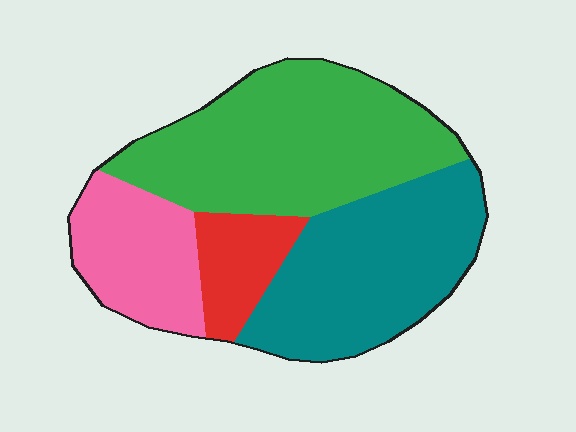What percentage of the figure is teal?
Teal covers about 35% of the figure.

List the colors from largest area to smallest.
From largest to smallest: green, teal, pink, red.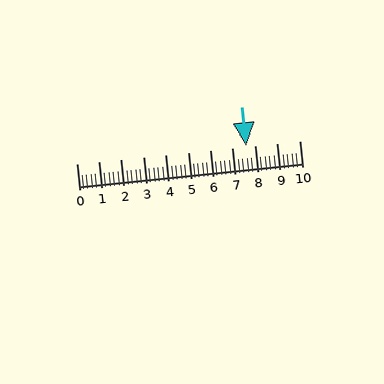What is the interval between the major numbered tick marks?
The major tick marks are spaced 1 units apart.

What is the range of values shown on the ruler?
The ruler shows values from 0 to 10.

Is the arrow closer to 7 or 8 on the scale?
The arrow is closer to 8.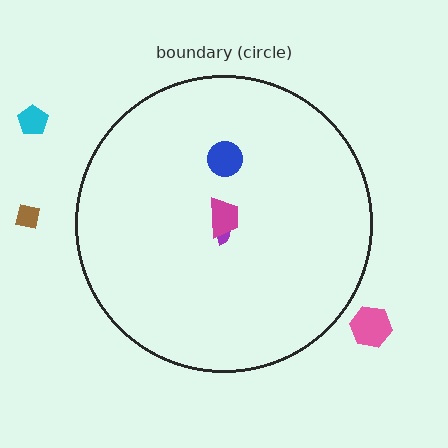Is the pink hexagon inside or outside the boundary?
Outside.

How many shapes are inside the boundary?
3 inside, 3 outside.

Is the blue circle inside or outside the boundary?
Inside.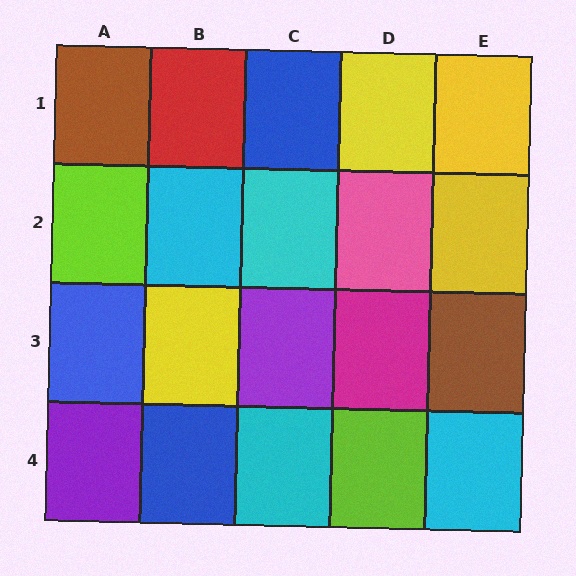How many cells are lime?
2 cells are lime.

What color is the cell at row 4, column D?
Lime.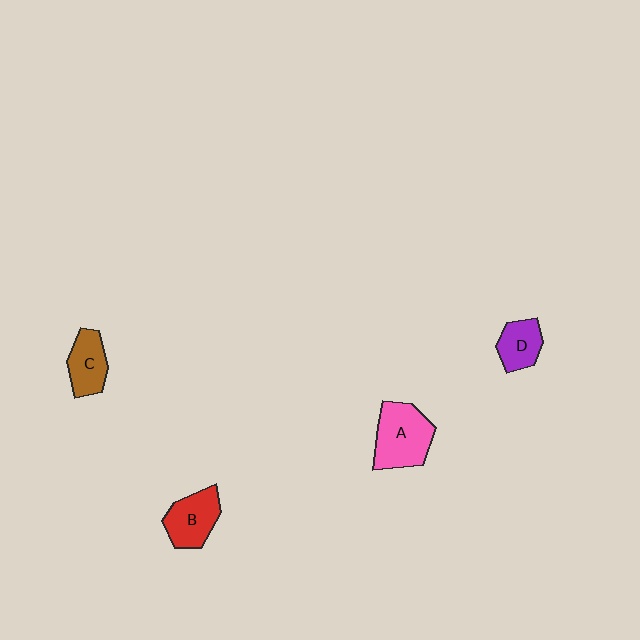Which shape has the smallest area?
Shape D (purple).